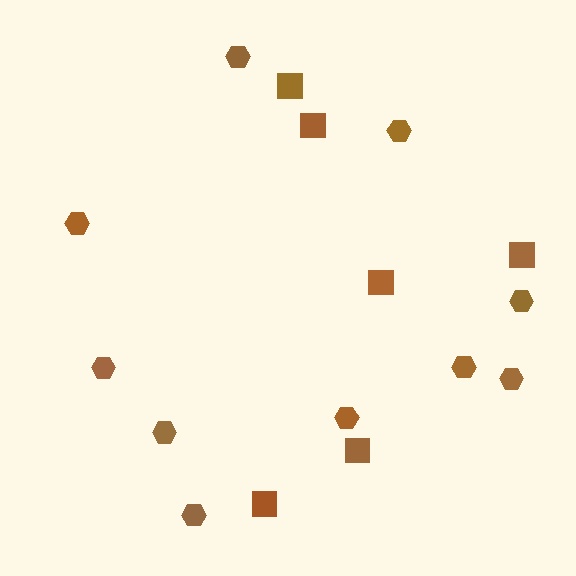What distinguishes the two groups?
There are 2 groups: one group of squares (6) and one group of hexagons (10).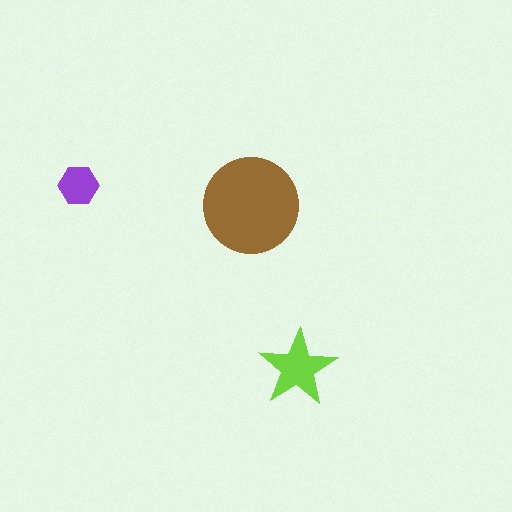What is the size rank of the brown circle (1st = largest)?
1st.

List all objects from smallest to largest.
The purple hexagon, the lime star, the brown circle.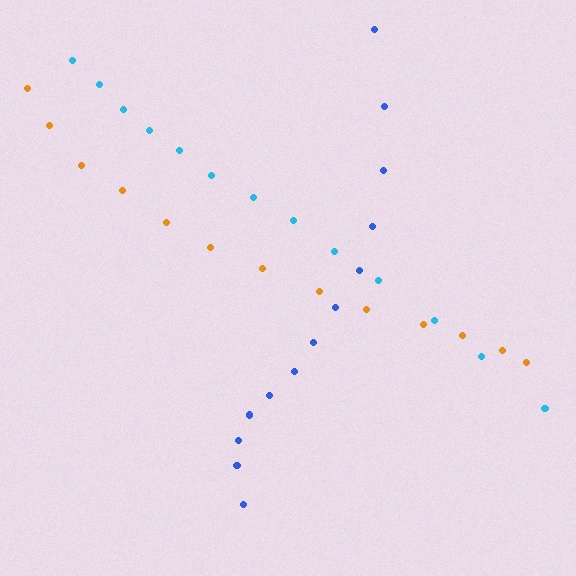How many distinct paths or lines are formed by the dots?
There are 3 distinct paths.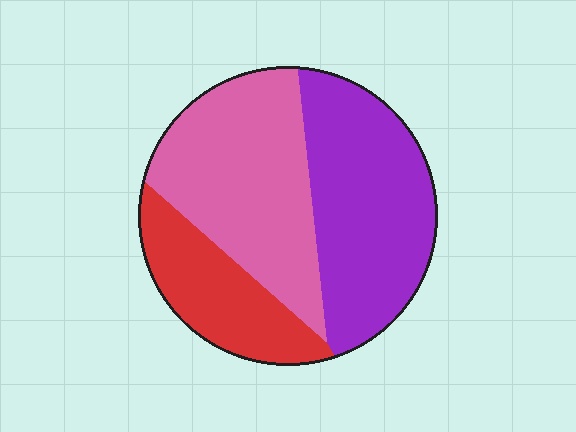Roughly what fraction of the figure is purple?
Purple takes up about two fifths (2/5) of the figure.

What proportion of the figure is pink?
Pink takes up between a third and a half of the figure.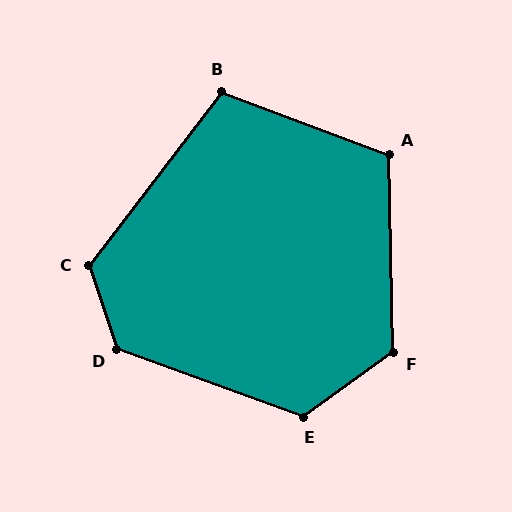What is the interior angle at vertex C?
Approximately 124 degrees (obtuse).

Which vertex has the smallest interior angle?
B, at approximately 107 degrees.